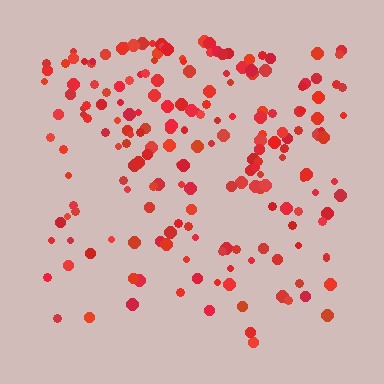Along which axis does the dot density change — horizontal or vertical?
Vertical.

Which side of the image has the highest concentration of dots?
The top.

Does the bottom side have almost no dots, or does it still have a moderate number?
Still a moderate number, just noticeably fewer than the top.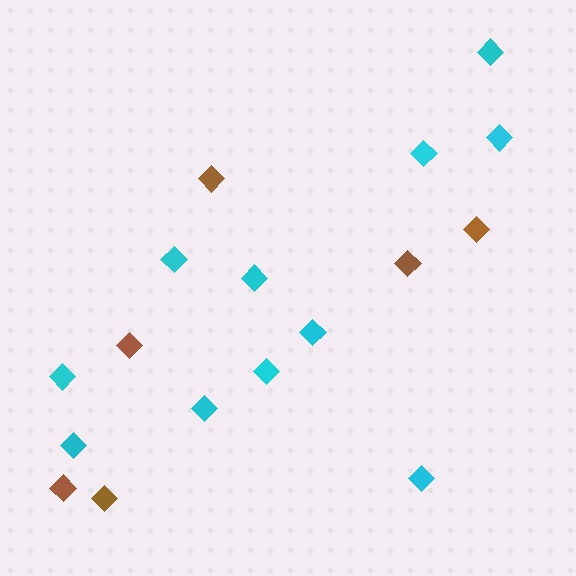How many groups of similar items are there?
There are 2 groups: one group of cyan diamonds (11) and one group of brown diamonds (6).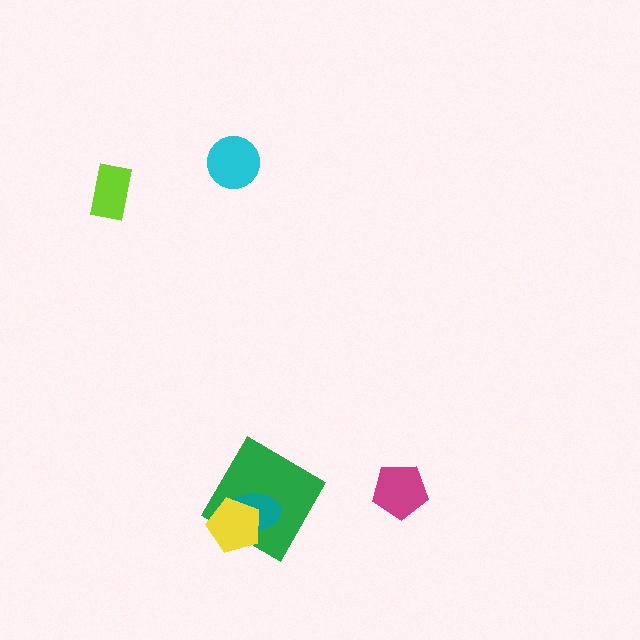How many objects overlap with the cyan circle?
0 objects overlap with the cyan circle.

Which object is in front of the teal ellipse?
The yellow pentagon is in front of the teal ellipse.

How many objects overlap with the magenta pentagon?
0 objects overlap with the magenta pentagon.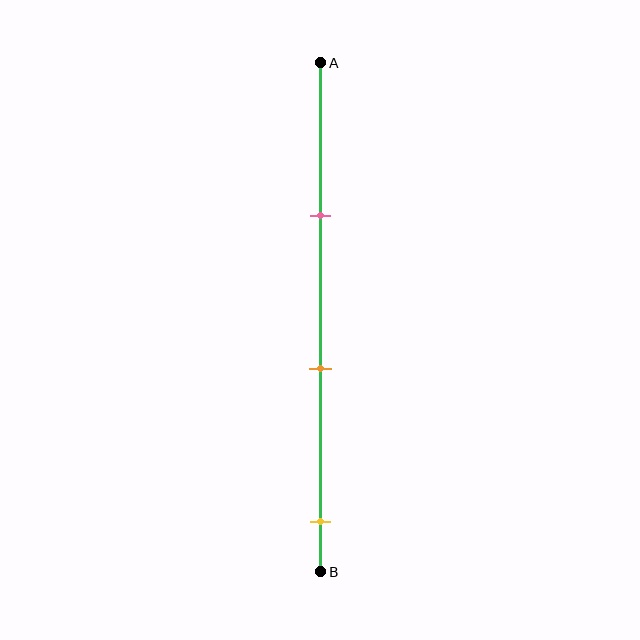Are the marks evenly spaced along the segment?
Yes, the marks are approximately evenly spaced.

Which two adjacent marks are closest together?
The pink and orange marks are the closest adjacent pair.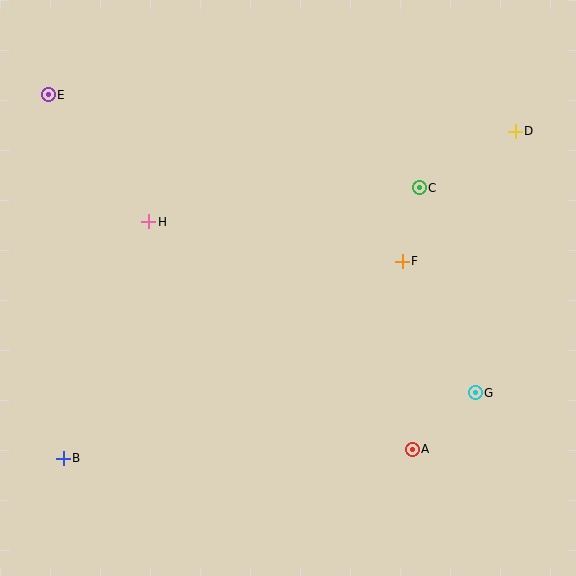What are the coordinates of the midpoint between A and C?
The midpoint between A and C is at (416, 319).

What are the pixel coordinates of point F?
Point F is at (402, 261).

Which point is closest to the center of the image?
Point F at (402, 261) is closest to the center.